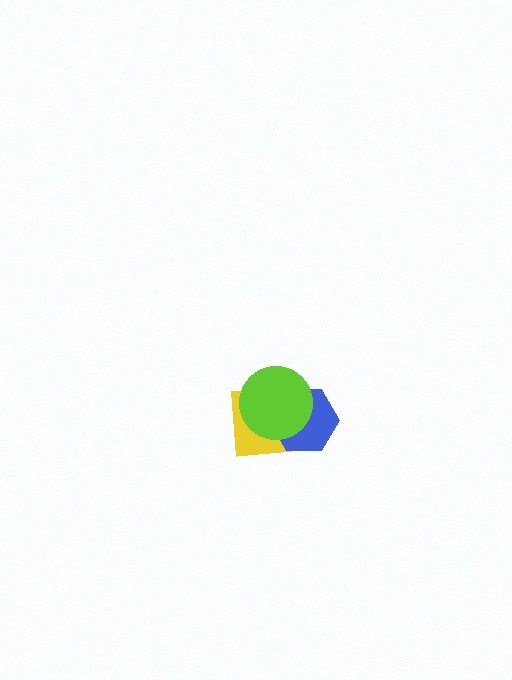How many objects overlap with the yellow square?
2 objects overlap with the yellow square.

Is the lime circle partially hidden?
No, no other shape covers it.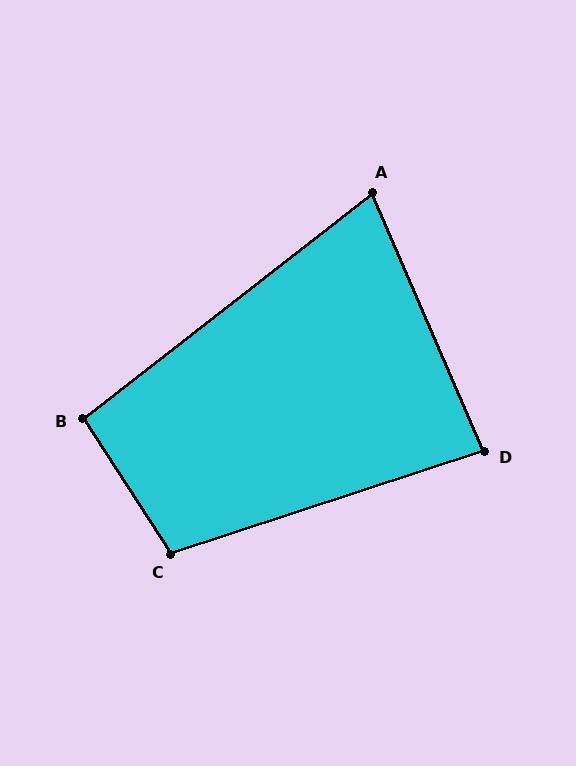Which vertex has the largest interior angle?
C, at approximately 104 degrees.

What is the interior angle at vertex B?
Approximately 95 degrees (obtuse).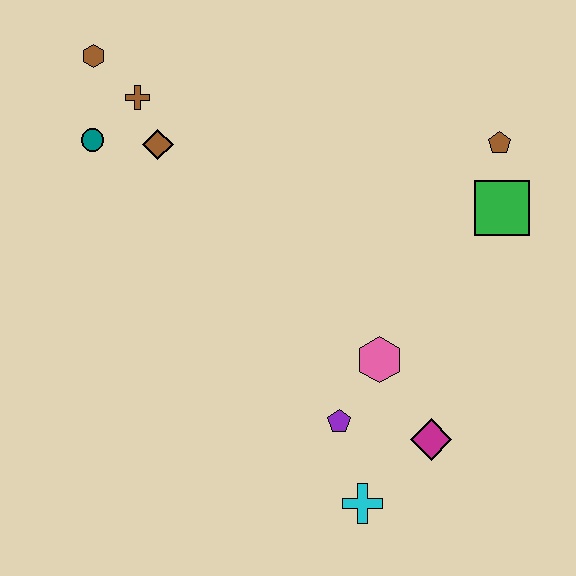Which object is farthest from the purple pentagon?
The brown hexagon is farthest from the purple pentagon.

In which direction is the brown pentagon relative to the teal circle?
The brown pentagon is to the right of the teal circle.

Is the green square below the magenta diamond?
No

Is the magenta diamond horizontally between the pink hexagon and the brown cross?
No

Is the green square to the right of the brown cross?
Yes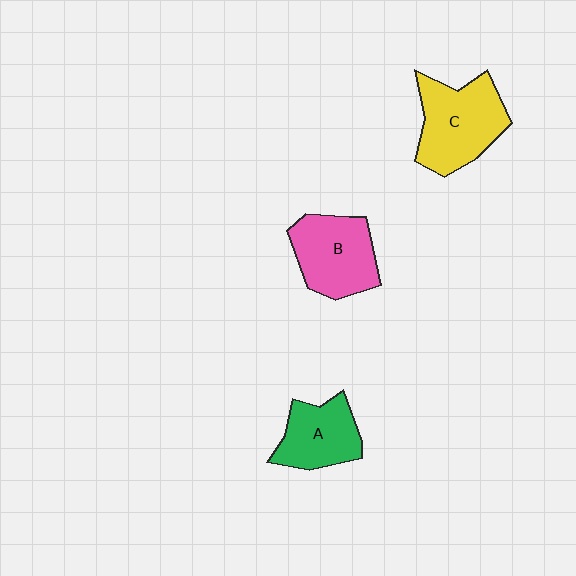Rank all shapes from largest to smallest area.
From largest to smallest: C (yellow), B (pink), A (green).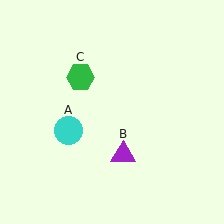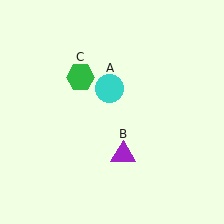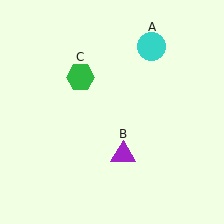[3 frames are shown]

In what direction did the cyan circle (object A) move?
The cyan circle (object A) moved up and to the right.